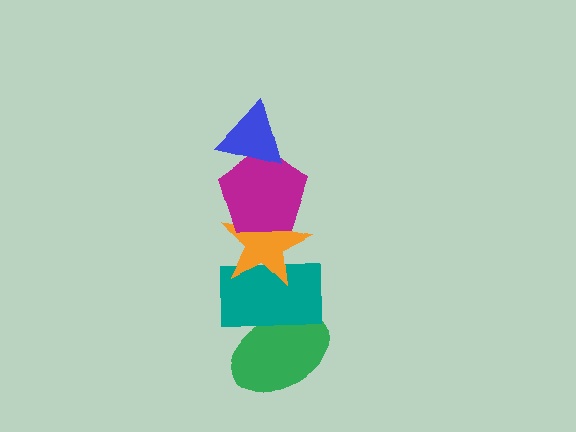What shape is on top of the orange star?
The magenta pentagon is on top of the orange star.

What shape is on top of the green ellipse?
The teal rectangle is on top of the green ellipse.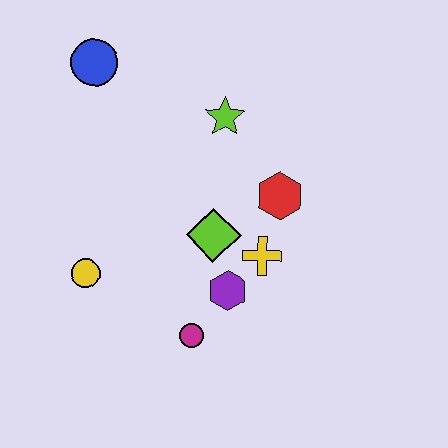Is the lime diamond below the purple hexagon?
No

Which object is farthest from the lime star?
The magenta circle is farthest from the lime star.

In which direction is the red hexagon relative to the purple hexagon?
The red hexagon is above the purple hexagon.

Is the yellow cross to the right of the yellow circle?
Yes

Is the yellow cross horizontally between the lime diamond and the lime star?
No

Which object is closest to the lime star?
The red hexagon is closest to the lime star.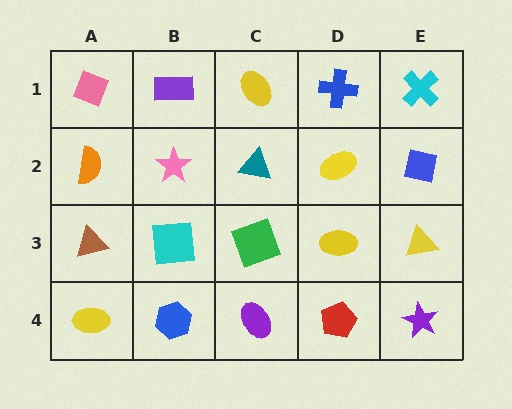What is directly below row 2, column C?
A green square.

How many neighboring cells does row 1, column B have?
3.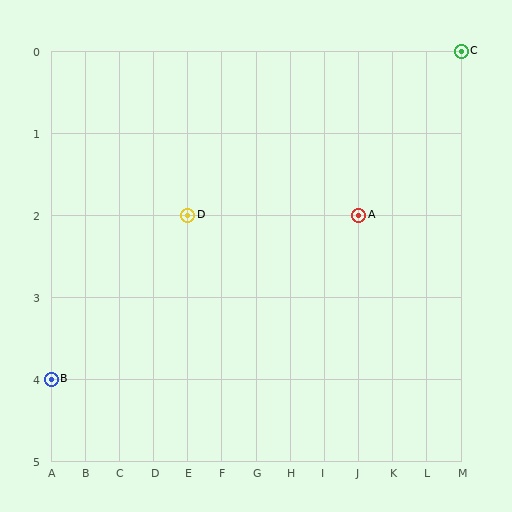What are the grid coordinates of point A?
Point A is at grid coordinates (J, 2).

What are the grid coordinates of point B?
Point B is at grid coordinates (A, 4).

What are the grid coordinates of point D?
Point D is at grid coordinates (E, 2).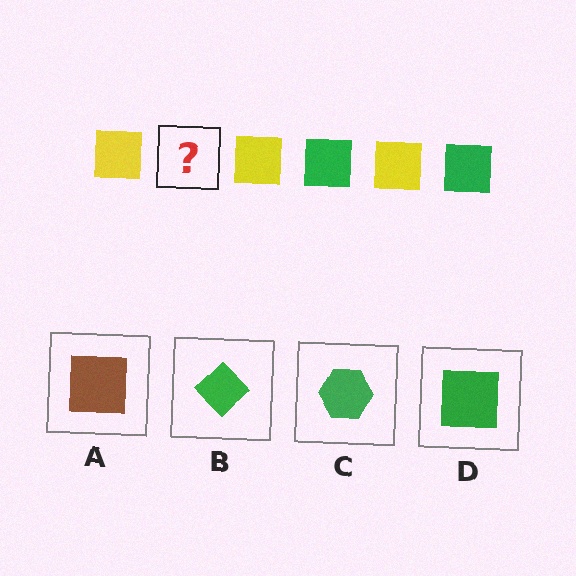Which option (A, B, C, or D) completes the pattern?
D.